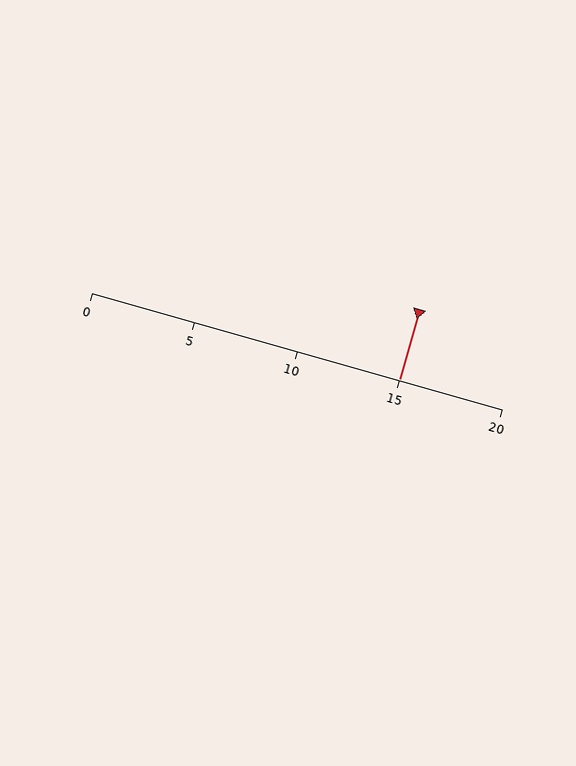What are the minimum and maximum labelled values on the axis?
The axis runs from 0 to 20.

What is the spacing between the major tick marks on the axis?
The major ticks are spaced 5 apart.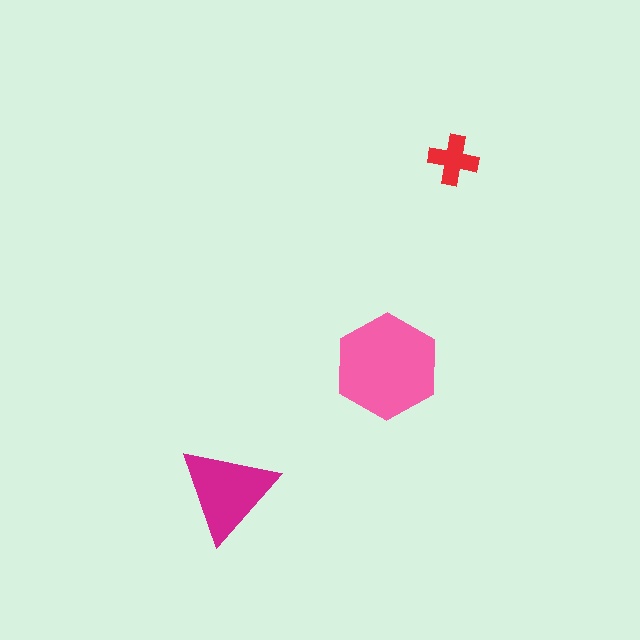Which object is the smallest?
The red cross.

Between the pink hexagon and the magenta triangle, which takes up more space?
The pink hexagon.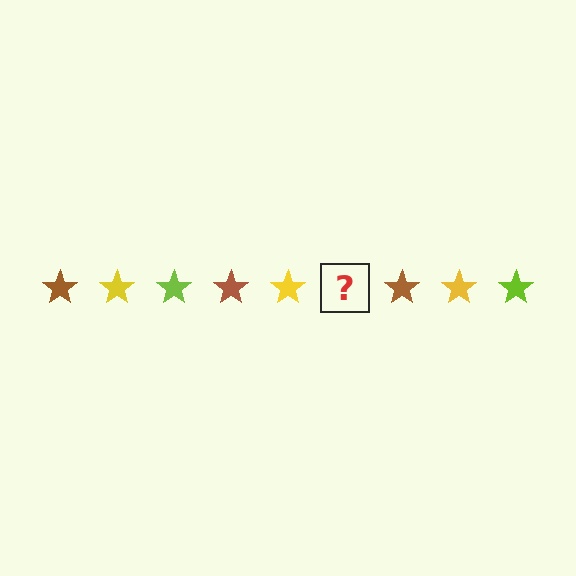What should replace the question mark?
The question mark should be replaced with a lime star.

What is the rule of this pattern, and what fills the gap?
The rule is that the pattern cycles through brown, yellow, lime stars. The gap should be filled with a lime star.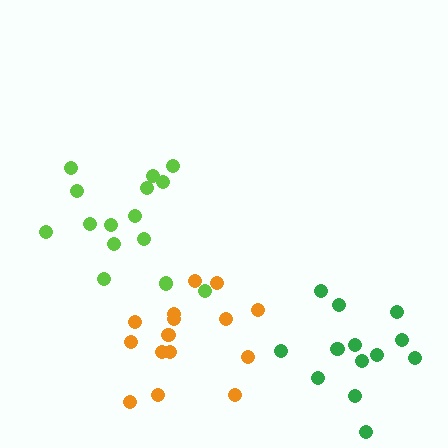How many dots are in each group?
Group 1: 15 dots, Group 2: 15 dots, Group 3: 13 dots (43 total).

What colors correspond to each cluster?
The clusters are colored: lime, orange, green.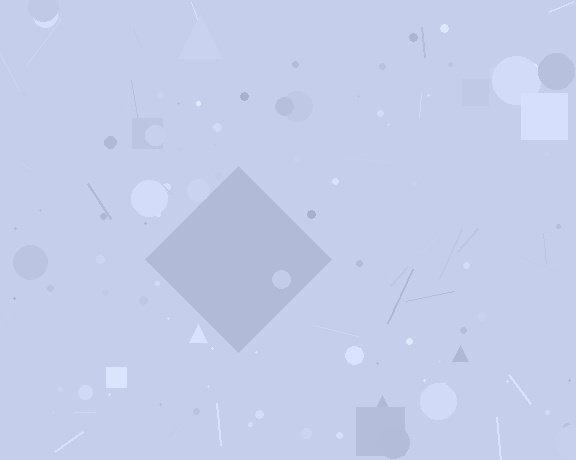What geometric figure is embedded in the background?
A diamond is embedded in the background.